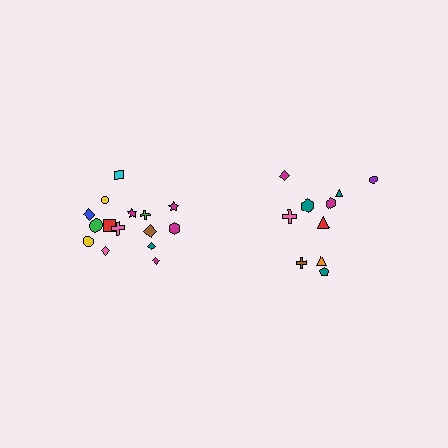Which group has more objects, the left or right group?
The left group.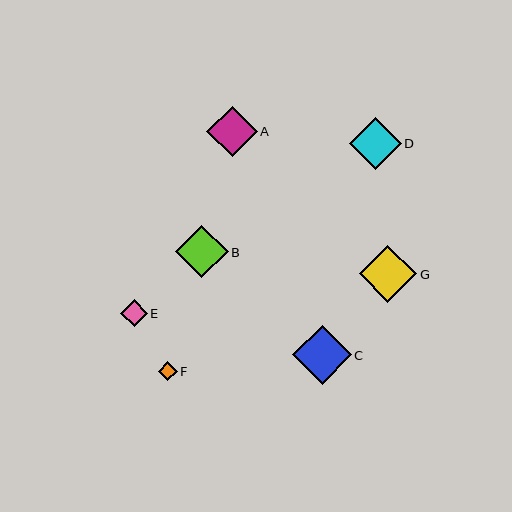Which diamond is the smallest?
Diamond F is the smallest with a size of approximately 19 pixels.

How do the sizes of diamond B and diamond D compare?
Diamond B and diamond D are approximately the same size.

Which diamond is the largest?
Diamond C is the largest with a size of approximately 59 pixels.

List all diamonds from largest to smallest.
From largest to smallest: C, G, B, D, A, E, F.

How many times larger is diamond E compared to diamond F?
Diamond E is approximately 1.4 times the size of diamond F.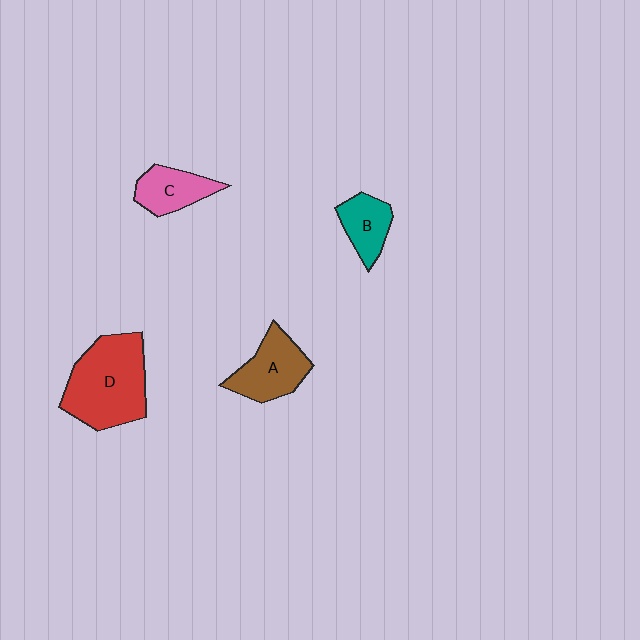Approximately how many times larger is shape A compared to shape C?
Approximately 1.3 times.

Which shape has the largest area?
Shape D (red).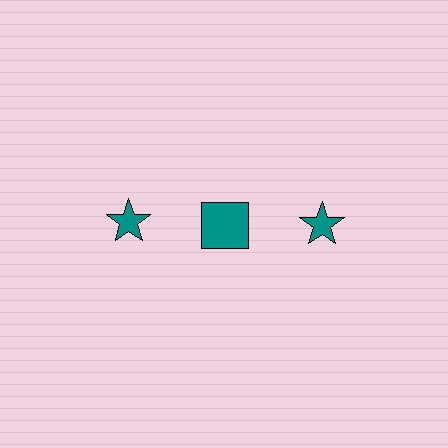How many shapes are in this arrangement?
There are 3 shapes arranged in a grid pattern.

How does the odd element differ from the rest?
It has a different shape: square instead of star.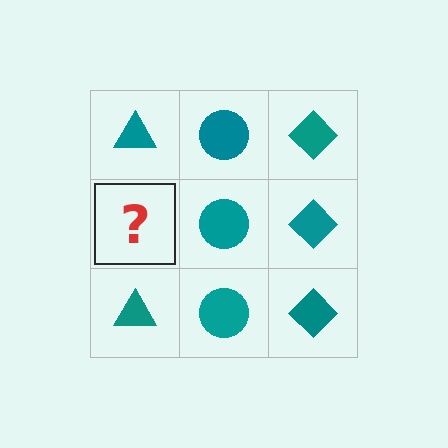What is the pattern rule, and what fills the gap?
The rule is that each column has a consistent shape. The gap should be filled with a teal triangle.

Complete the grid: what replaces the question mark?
The question mark should be replaced with a teal triangle.